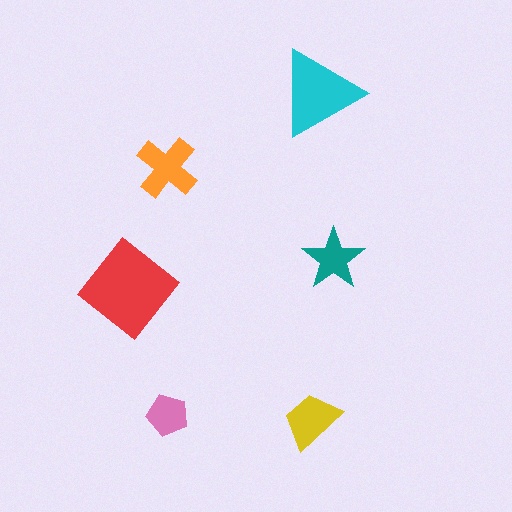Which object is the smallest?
The pink pentagon.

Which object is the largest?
The red diamond.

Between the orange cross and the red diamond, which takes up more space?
The red diamond.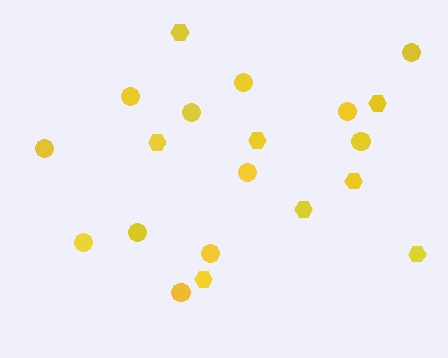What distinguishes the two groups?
There are 2 groups: one group of circles (12) and one group of hexagons (8).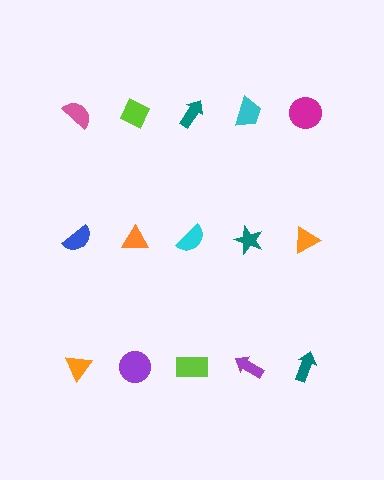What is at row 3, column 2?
A purple circle.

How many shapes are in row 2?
5 shapes.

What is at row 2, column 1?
A blue semicircle.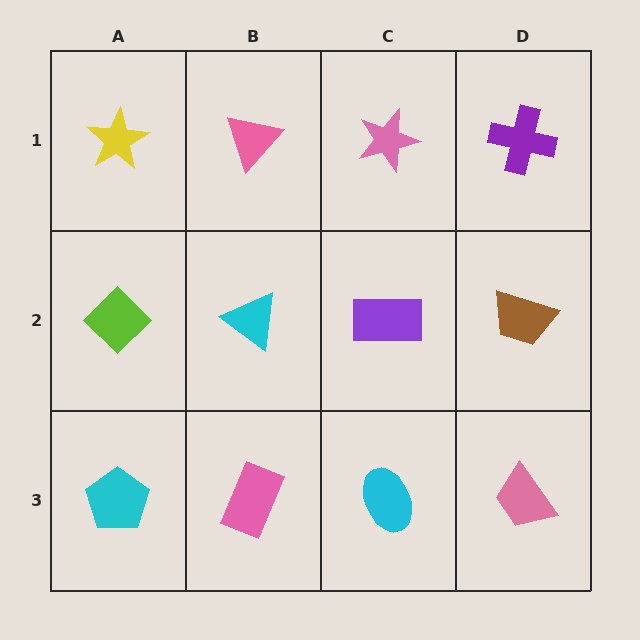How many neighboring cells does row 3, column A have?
2.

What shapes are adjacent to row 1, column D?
A brown trapezoid (row 2, column D), a pink star (row 1, column C).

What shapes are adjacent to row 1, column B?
A cyan triangle (row 2, column B), a yellow star (row 1, column A), a pink star (row 1, column C).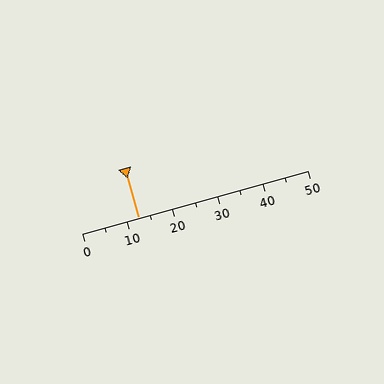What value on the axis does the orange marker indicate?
The marker indicates approximately 12.5.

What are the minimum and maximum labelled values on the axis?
The axis runs from 0 to 50.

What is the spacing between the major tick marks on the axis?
The major ticks are spaced 10 apart.